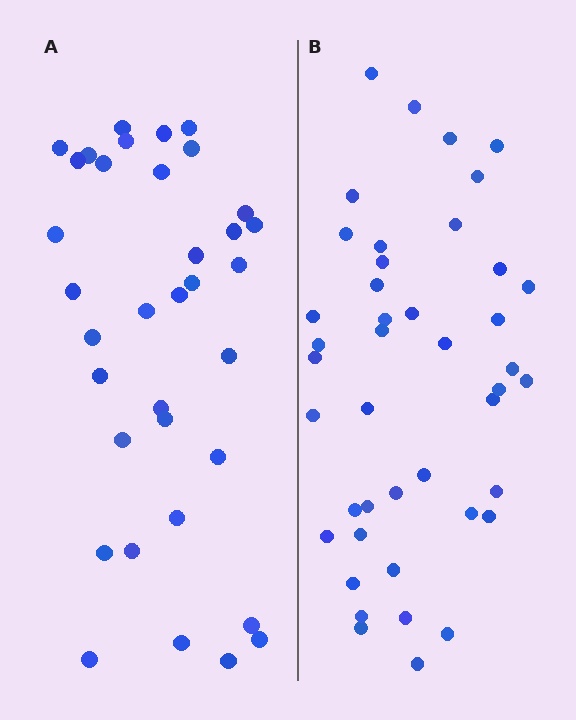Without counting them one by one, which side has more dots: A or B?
Region B (the right region) has more dots.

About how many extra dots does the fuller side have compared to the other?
Region B has roughly 8 or so more dots than region A.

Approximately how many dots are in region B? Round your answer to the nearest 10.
About 40 dots. (The exact count is 43, which rounds to 40.)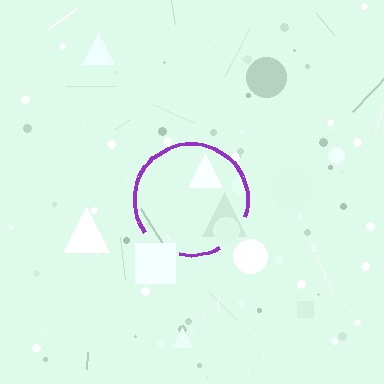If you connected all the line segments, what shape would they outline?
They would outline a circle.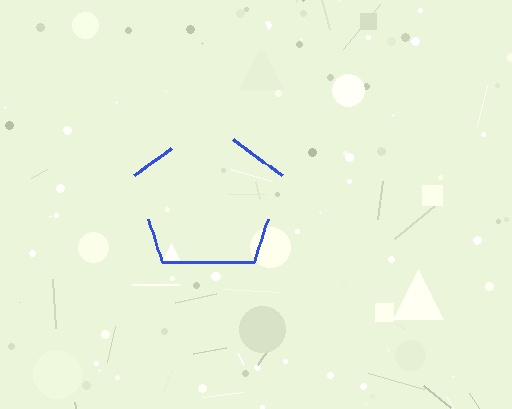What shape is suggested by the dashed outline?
The dashed outline suggests a pentagon.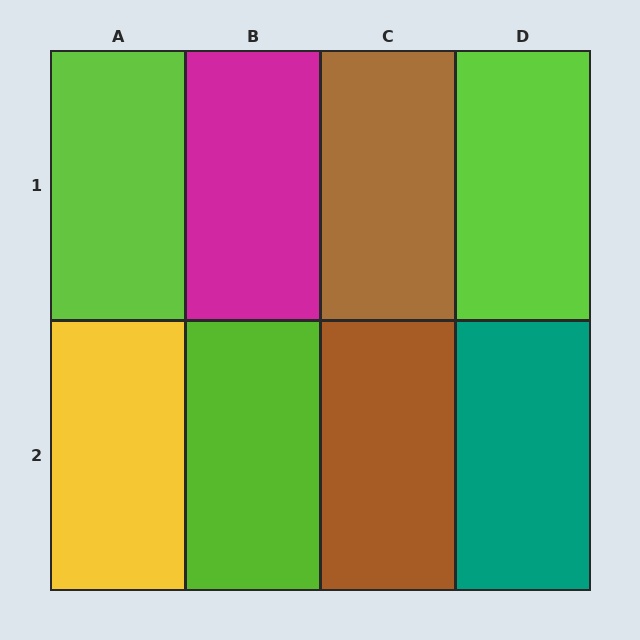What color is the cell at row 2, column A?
Yellow.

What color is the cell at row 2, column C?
Brown.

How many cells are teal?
1 cell is teal.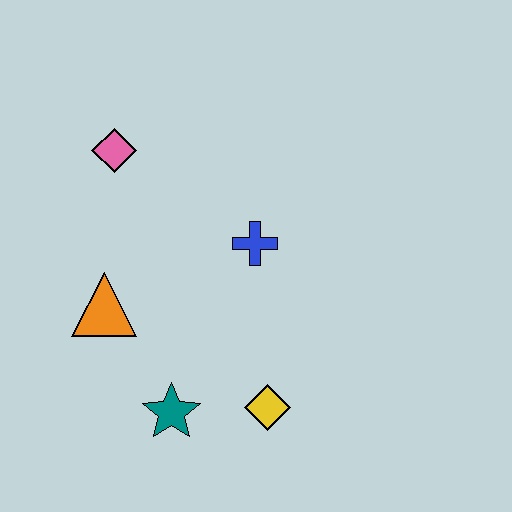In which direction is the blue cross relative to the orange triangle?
The blue cross is to the right of the orange triangle.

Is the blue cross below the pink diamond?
Yes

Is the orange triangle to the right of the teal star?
No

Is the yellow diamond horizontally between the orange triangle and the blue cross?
No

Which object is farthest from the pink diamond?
The yellow diamond is farthest from the pink diamond.